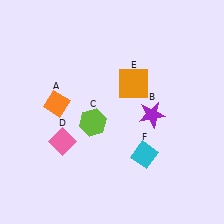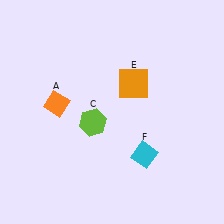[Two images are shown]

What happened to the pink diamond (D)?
The pink diamond (D) was removed in Image 2. It was in the bottom-left area of Image 1.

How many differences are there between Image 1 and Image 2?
There are 2 differences between the two images.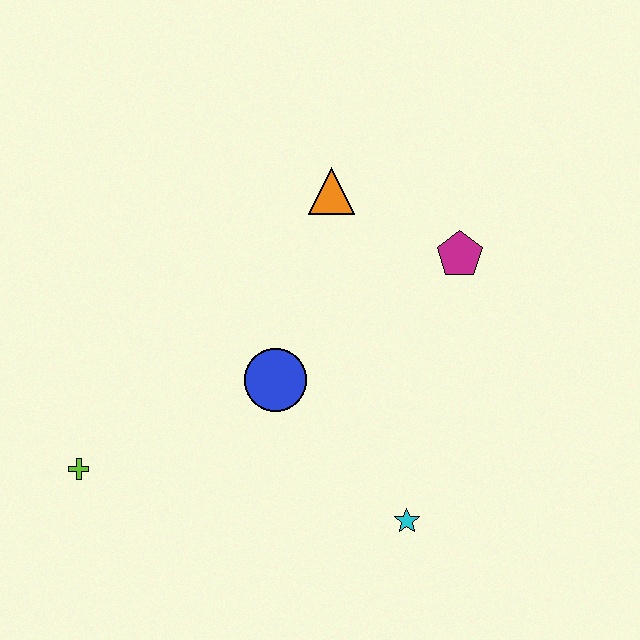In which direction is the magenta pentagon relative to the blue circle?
The magenta pentagon is to the right of the blue circle.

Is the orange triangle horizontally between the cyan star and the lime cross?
Yes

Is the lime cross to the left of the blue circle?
Yes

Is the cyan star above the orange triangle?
No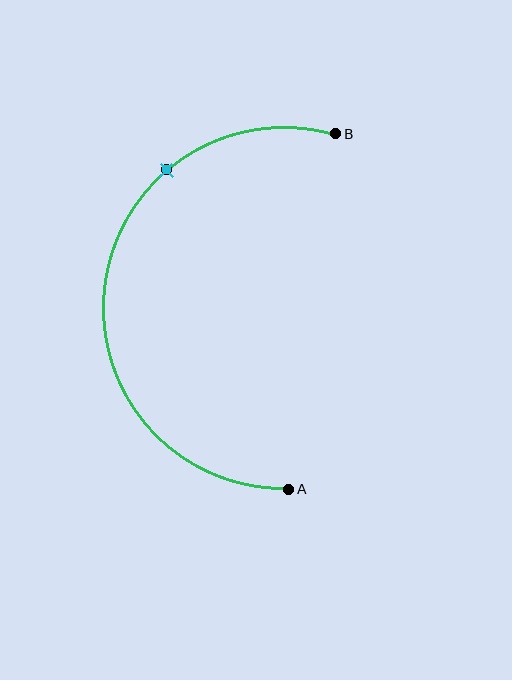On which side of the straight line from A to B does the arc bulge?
The arc bulges to the left of the straight line connecting A and B.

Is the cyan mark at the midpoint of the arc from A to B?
No. The cyan mark lies on the arc but is closer to endpoint B. The arc midpoint would be at the point on the curve equidistant along the arc from both A and B.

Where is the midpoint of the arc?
The arc midpoint is the point on the curve farthest from the straight line joining A and B. It sits to the left of that line.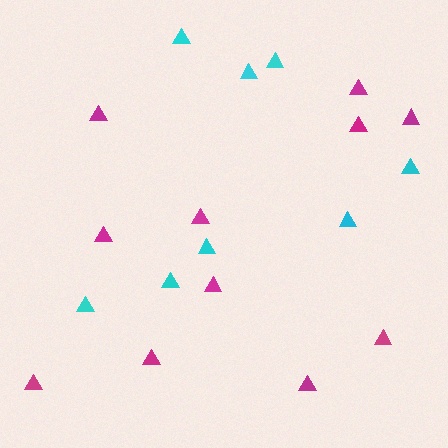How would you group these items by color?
There are 2 groups: one group of cyan triangles (8) and one group of magenta triangles (11).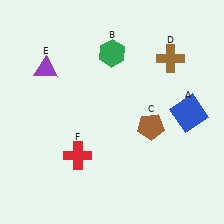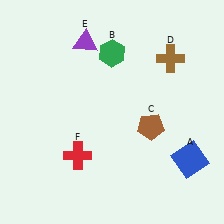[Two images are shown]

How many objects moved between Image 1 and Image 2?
2 objects moved between the two images.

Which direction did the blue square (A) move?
The blue square (A) moved down.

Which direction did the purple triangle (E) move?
The purple triangle (E) moved right.